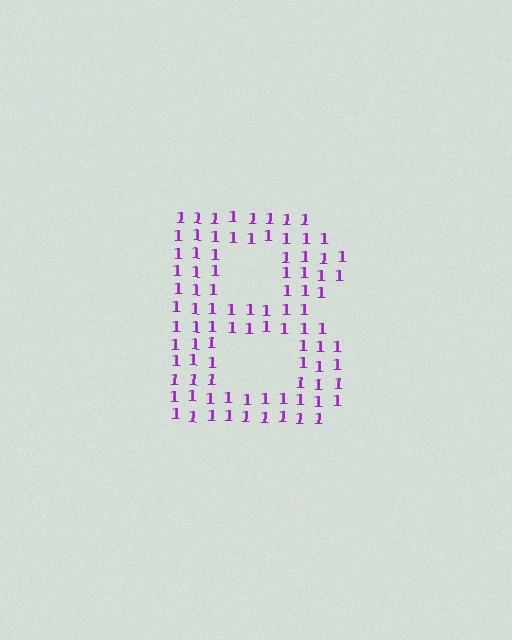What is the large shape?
The large shape is the letter B.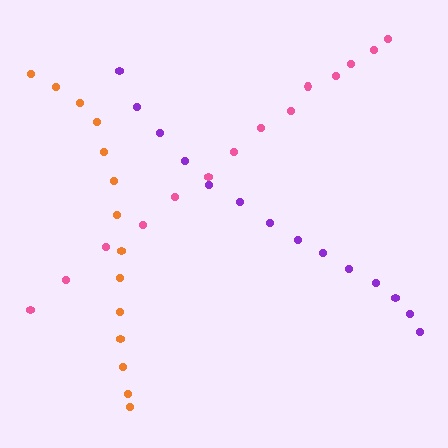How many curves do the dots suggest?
There are 3 distinct paths.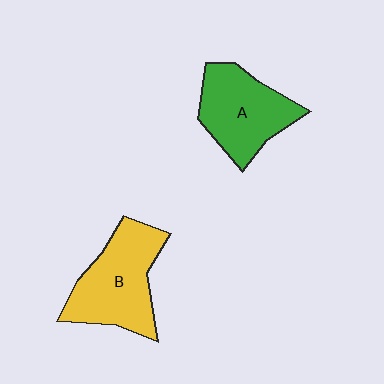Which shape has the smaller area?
Shape A (green).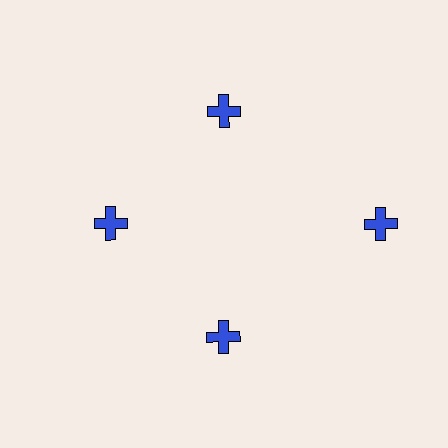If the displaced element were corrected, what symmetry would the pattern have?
It would have 4-fold rotational symmetry — the pattern would map onto itself every 90 degrees.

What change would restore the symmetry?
The symmetry would be restored by moving it inward, back onto the ring so that all 4 crosses sit at equal angles and equal distance from the center.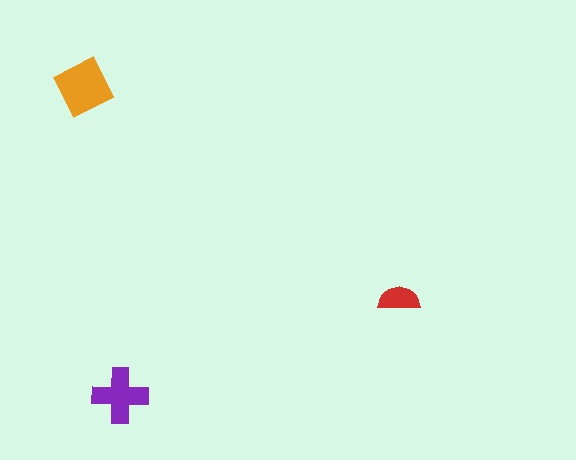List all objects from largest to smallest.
The orange square, the purple cross, the red semicircle.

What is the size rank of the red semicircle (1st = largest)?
3rd.